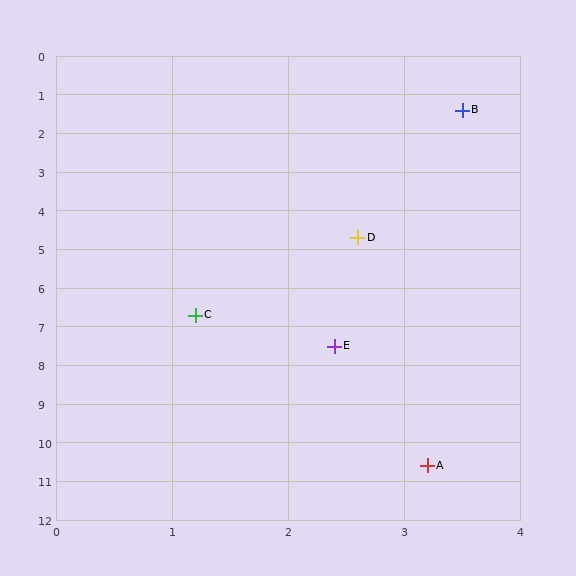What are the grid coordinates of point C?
Point C is at approximately (1.2, 6.7).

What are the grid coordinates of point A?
Point A is at approximately (3.2, 10.6).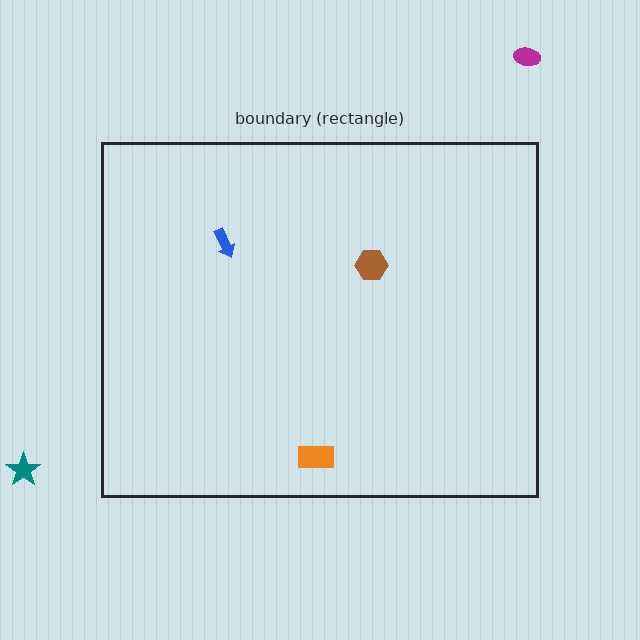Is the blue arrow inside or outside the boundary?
Inside.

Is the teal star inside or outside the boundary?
Outside.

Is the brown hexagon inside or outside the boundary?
Inside.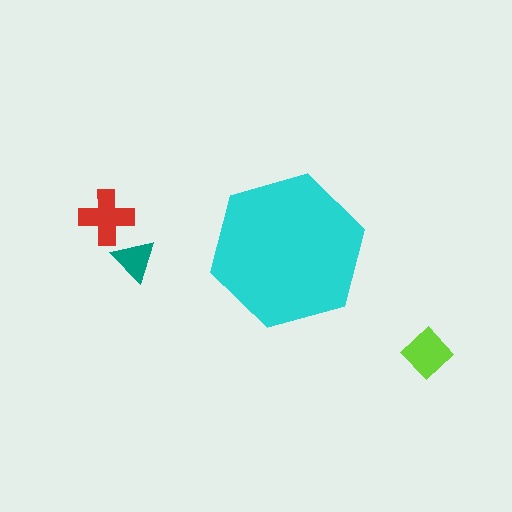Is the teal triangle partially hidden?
No, the teal triangle is fully visible.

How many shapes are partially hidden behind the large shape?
0 shapes are partially hidden.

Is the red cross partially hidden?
No, the red cross is fully visible.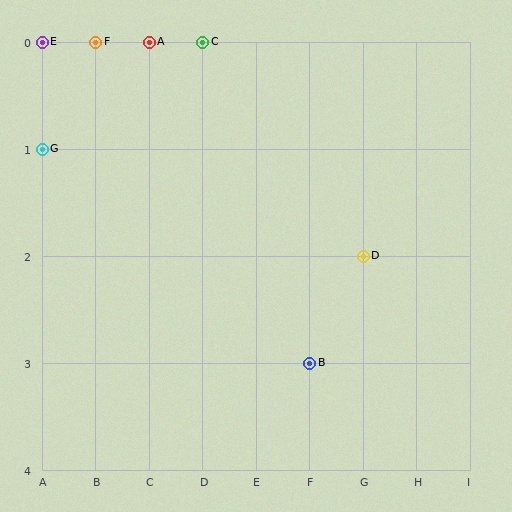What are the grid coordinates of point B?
Point B is at grid coordinates (F, 3).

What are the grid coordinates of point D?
Point D is at grid coordinates (G, 2).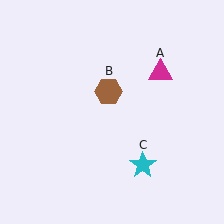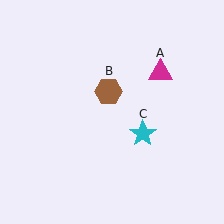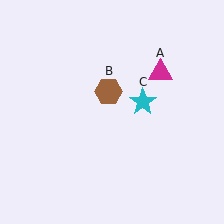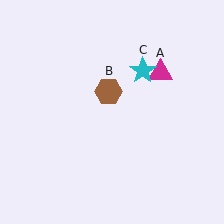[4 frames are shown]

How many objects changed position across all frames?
1 object changed position: cyan star (object C).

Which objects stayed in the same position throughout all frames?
Magenta triangle (object A) and brown hexagon (object B) remained stationary.